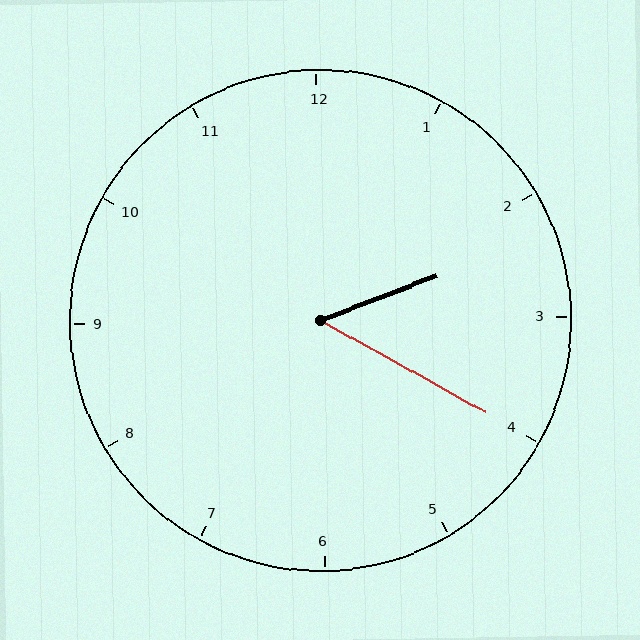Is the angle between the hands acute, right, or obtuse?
It is acute.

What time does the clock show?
2:20.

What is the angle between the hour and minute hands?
Approximately 50 degrees.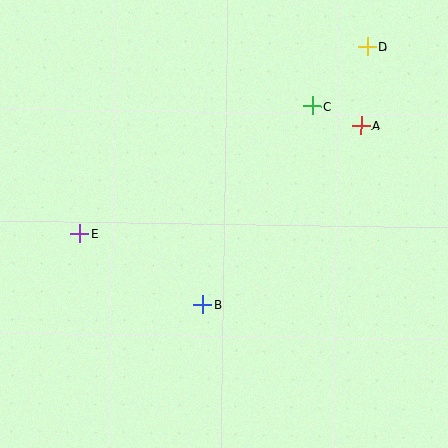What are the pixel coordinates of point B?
Point B is at (203, 304).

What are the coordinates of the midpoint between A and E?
The midpoint between A and E is at (220, 180).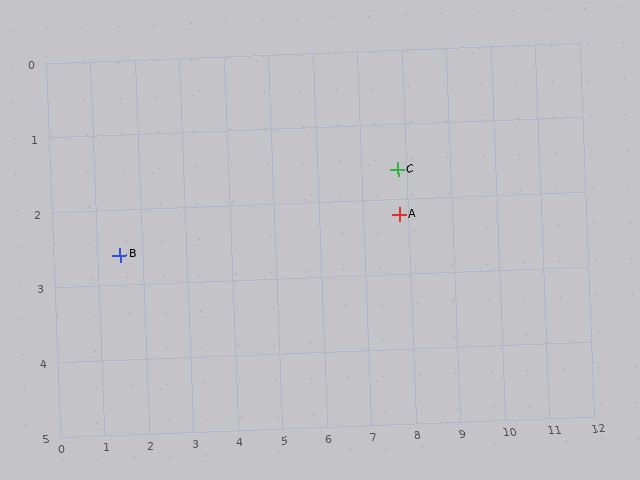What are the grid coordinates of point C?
Point C is at approximately (7.8, 1.6).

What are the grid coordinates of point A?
Point A is at approximately (7.8, 2.2).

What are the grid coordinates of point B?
Point B is at approximately (1.5, 2.6).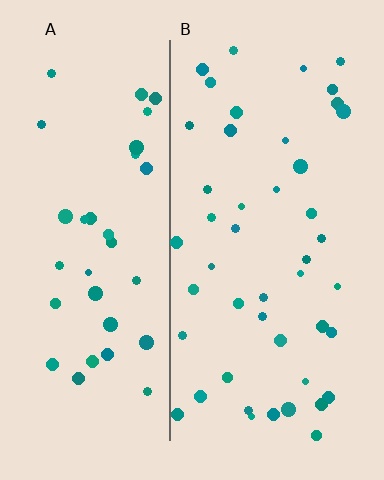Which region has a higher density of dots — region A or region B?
B (the right).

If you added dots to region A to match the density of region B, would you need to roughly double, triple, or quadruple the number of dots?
Approximately double.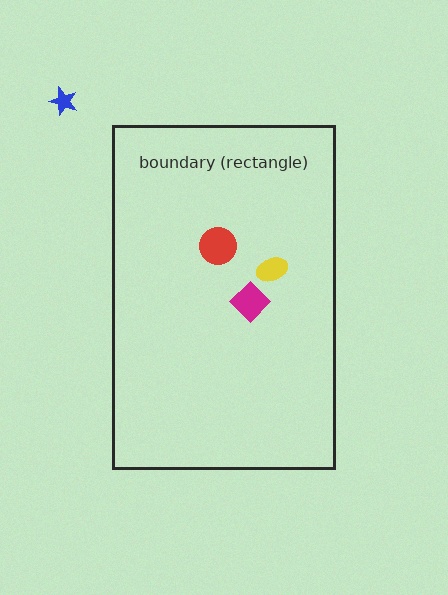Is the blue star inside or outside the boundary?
Outside.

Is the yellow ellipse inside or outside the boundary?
Inside.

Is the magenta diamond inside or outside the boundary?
Inside.